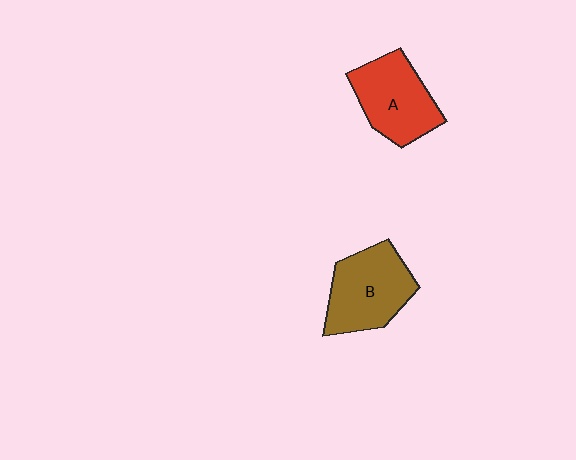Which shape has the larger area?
Shape B (brown).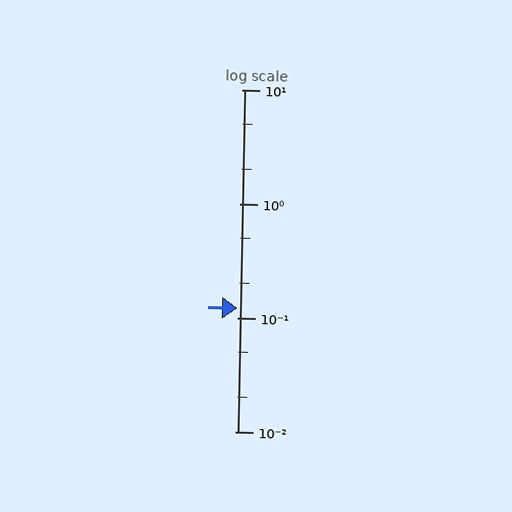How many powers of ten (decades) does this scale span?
The scale spans 3 decades, from 0.01 to 10.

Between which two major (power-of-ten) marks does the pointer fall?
The pointer is between 0.1 and 1.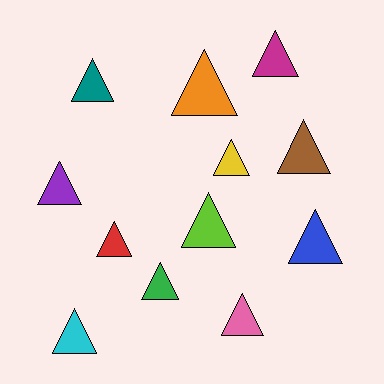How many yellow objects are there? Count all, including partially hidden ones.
There is 1 yellow object.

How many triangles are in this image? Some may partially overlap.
There are 12 triangles.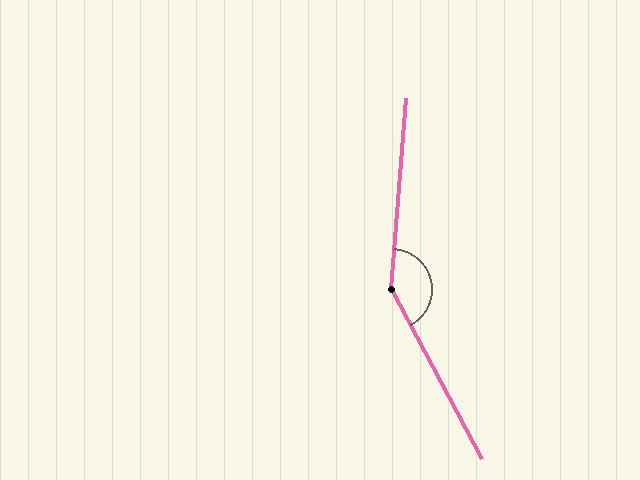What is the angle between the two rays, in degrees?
Approximately 147 degrees.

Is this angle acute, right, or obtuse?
It is obtuse.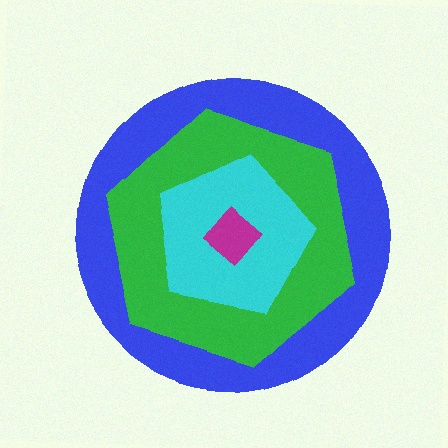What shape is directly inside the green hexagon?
The cyan pentagon.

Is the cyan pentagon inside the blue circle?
Yes.